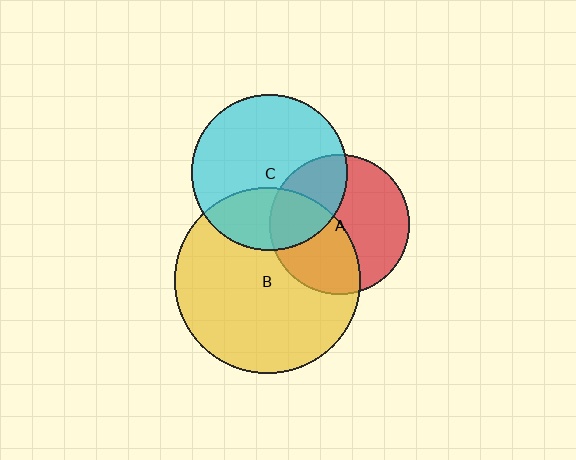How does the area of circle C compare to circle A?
Approximately 1.2 times.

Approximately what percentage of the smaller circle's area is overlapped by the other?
Approximately 35%.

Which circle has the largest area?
Circle B (yellow).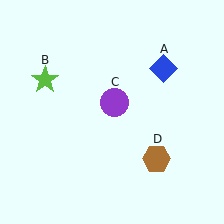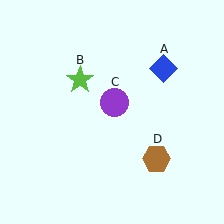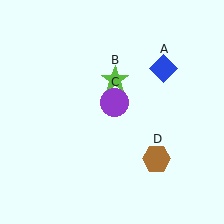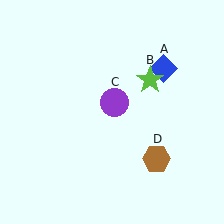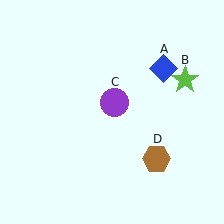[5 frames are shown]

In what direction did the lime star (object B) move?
The lime star (object B) moved right.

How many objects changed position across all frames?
1 object changed position: lime star (object B).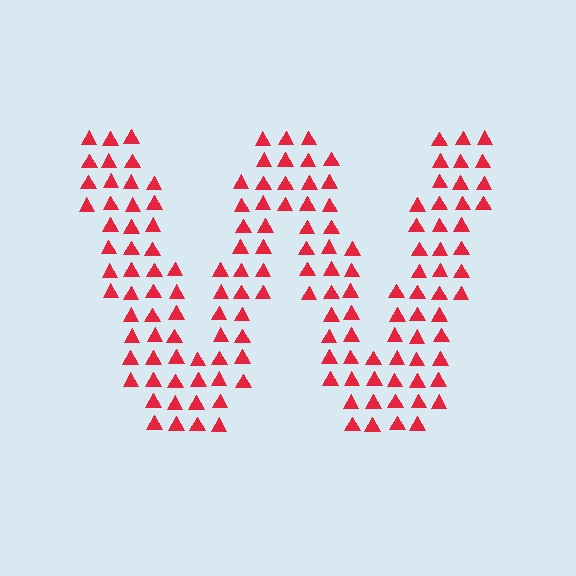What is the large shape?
The large shape is the letter W.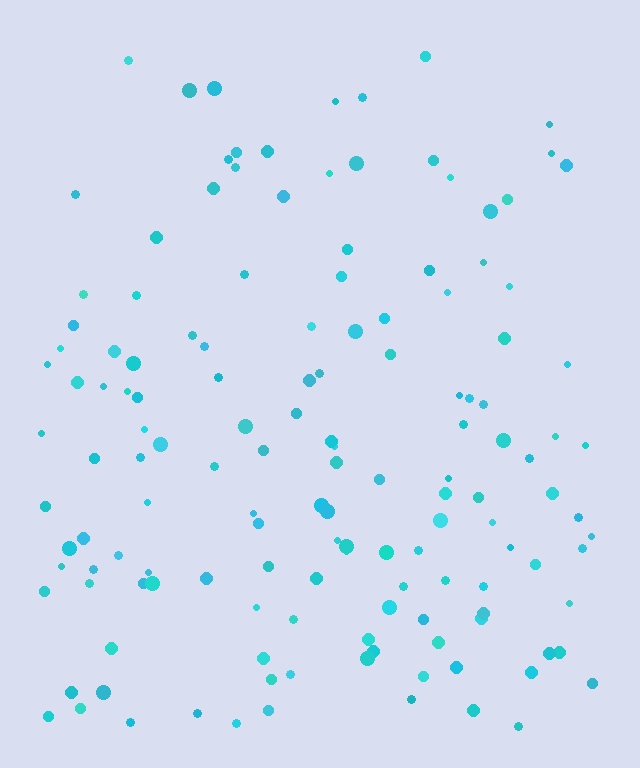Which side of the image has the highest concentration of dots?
The bottom.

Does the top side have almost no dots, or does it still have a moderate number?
Still a moderate number, just noticeably fewer than the bottom.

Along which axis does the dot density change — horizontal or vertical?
Vertical.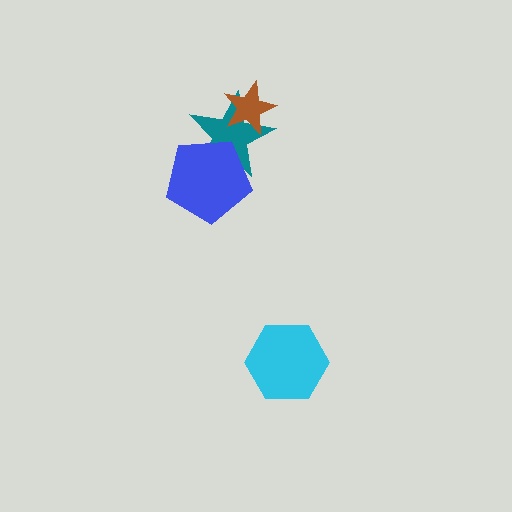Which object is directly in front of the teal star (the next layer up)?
The brown star is directly in front of the teal star.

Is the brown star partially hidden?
No, no other shape covers it.